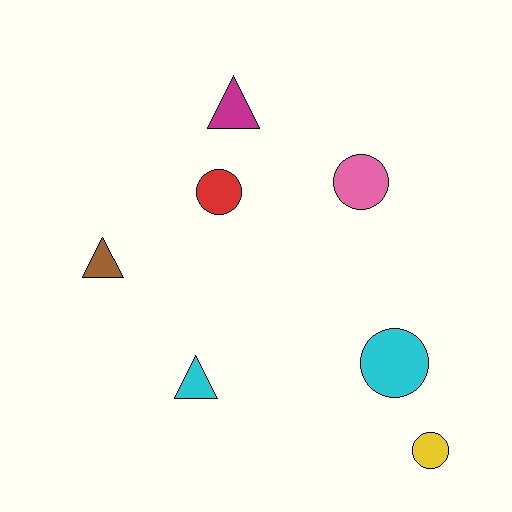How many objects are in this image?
There are 7 objects.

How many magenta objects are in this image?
There is 1 magenta object.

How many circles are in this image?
There are 4 circles.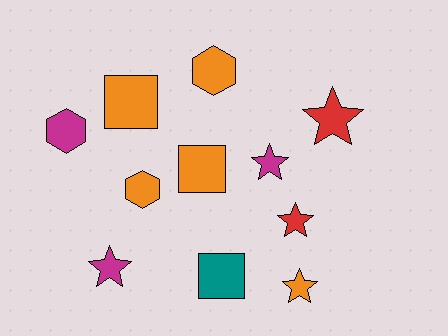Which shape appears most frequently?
Star, with 5 objects.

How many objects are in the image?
There are 11 objects.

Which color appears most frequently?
Orange, with 5 objects.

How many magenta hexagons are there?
There is 1 magenta hexagon.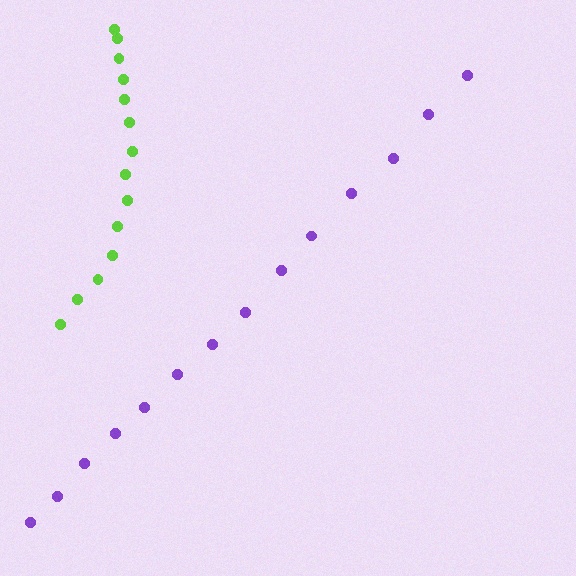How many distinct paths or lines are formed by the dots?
There are 2 distinct paths.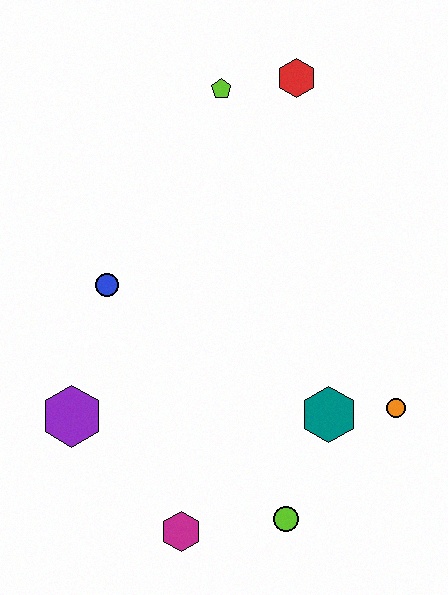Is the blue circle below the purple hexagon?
No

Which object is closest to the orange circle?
The teal hexagon is closest to the orange circle.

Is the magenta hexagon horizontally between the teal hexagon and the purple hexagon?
Yes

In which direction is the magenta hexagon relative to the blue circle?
The magenta hexagon is below the blue circle.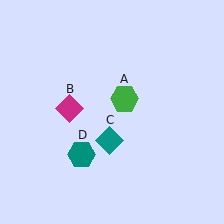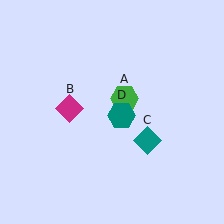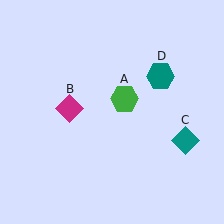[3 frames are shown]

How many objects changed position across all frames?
2 objects changed position: teal diamond (object C), teal hexagon (object D).